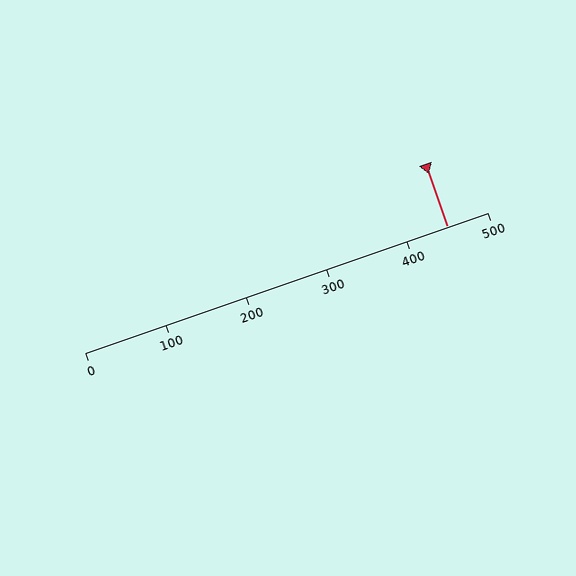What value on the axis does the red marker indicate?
The marker indicates approximately 450.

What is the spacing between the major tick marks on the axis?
The major ticks are spaced 100 apart.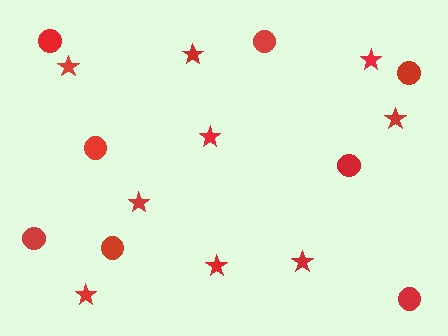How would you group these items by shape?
There are 2 groups: one group of stars (9) and one group of circles (8).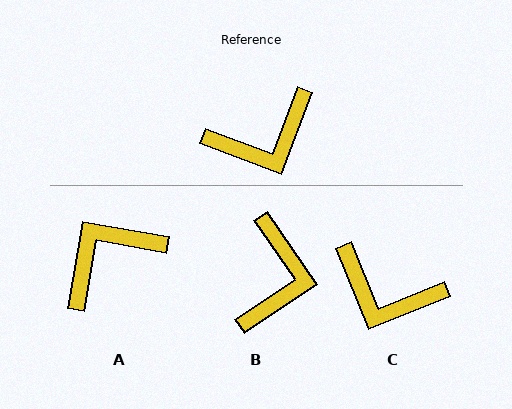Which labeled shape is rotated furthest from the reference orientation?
A, about 169 degrees away.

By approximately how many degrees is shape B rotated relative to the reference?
Approximately 55 degrees counter-clockwise.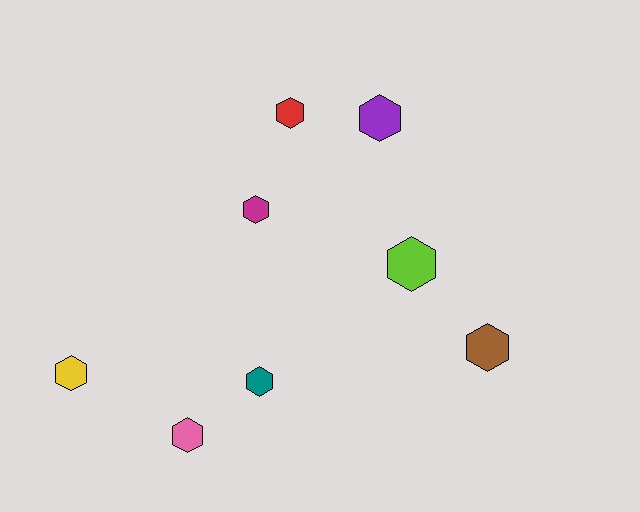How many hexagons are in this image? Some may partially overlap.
There are 8 hexagons.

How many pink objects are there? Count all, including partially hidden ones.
There is 1 pink object.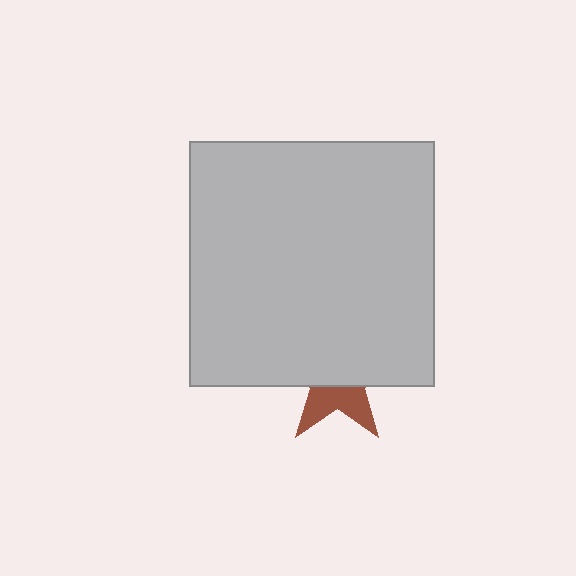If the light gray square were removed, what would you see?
You would see the complete brown star.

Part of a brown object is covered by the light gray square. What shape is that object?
It is a star.